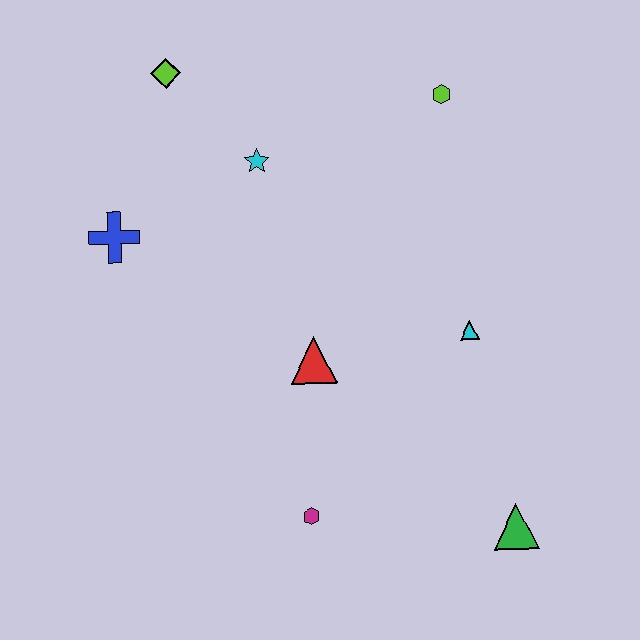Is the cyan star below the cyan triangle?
No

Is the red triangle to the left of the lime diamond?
No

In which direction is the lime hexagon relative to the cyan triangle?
The lime hexagon is above the cyan triangle.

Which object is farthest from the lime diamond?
The green triangle is farthest from the lime diamond.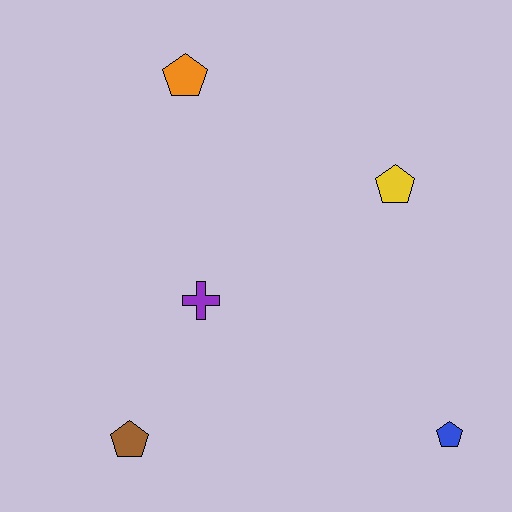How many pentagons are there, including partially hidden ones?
There are 4 pentagons.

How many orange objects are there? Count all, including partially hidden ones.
There is 1 orange object.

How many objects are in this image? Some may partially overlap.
There are 5 objects.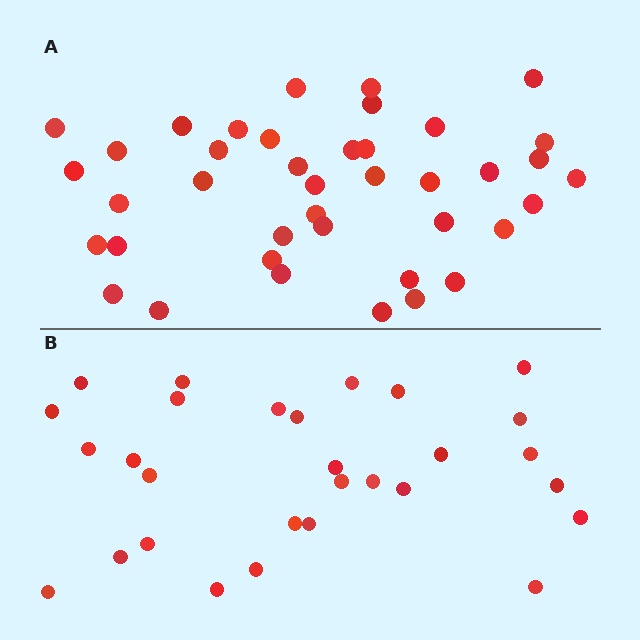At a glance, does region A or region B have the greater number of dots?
Region A (the top region) has more dots.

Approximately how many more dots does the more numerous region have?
Region A has roughly 12 or so more dots than region B.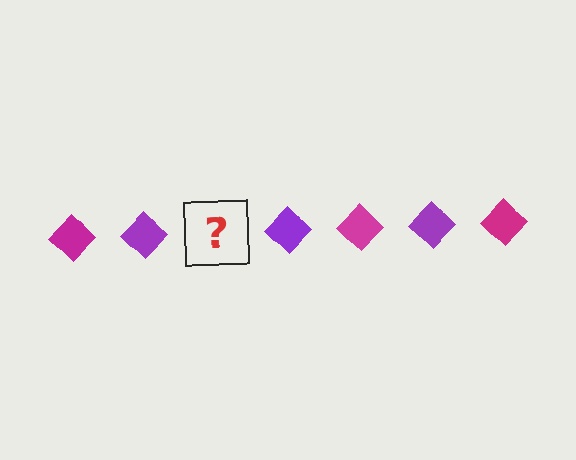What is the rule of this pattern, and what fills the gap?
The rule is that the pattern cycles through magenta, purple diamonds. The gap should be filled with a magenta diamond.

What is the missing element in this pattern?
The missing element is a magenta diamond.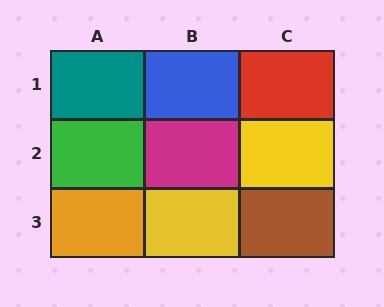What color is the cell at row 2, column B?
Magenta.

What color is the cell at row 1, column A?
Teal.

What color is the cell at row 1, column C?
Red.